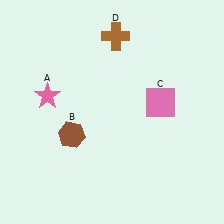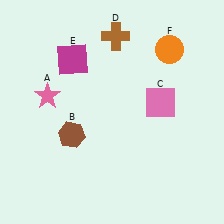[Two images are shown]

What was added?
A magenta square (E), an orange circle (F) were added in Image 2.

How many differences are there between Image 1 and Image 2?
There are 2 differences between the two images.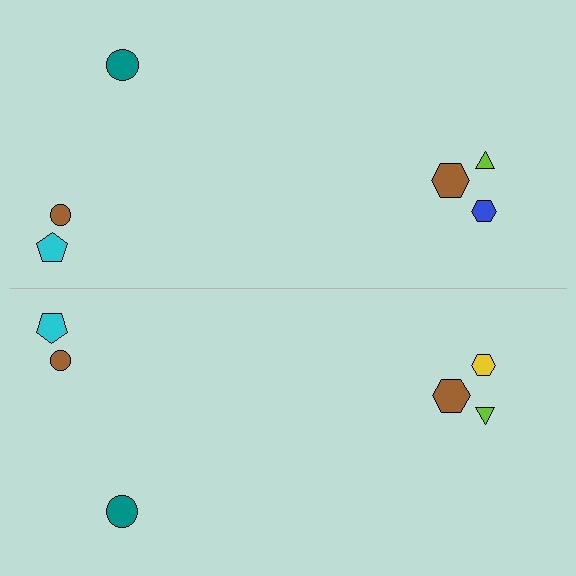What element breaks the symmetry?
The yellow hexagon on the bottom side breaks the symmetry — its mirror counterpart is blue.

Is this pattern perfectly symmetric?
No, the pattern is not perfectly symmetric. The yellow hexagon on the bottom side breaks the symmetry — its mirror counterpart is blue.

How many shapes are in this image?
There are 12 shapes in this image.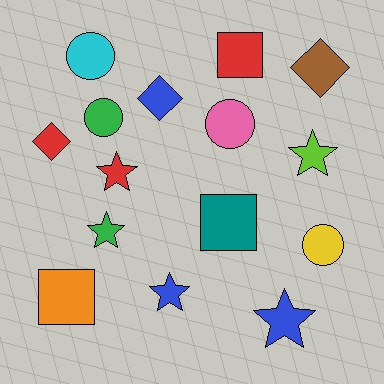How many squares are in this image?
There are 3 squares.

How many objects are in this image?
There are 15 objects.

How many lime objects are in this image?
There is 1 lime object.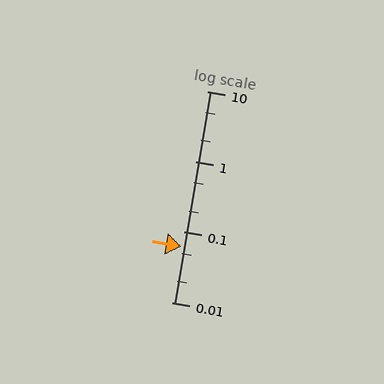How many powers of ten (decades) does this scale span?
The scale spans 3 decades, from 0.01 to 10.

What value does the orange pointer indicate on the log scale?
The pointer indicates approximately 0.061.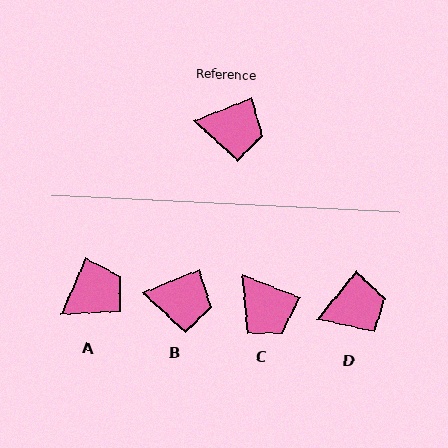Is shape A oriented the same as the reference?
No, it is off by about 45 degrees.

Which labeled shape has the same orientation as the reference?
B.